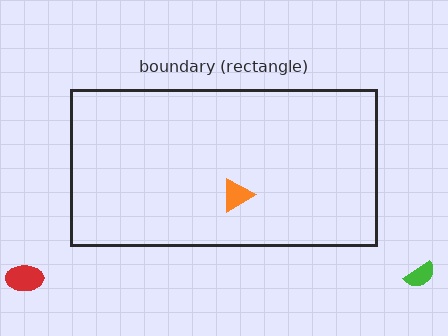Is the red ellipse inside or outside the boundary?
Outside.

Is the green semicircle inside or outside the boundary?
Outside.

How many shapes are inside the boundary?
1 inside, 2 outside.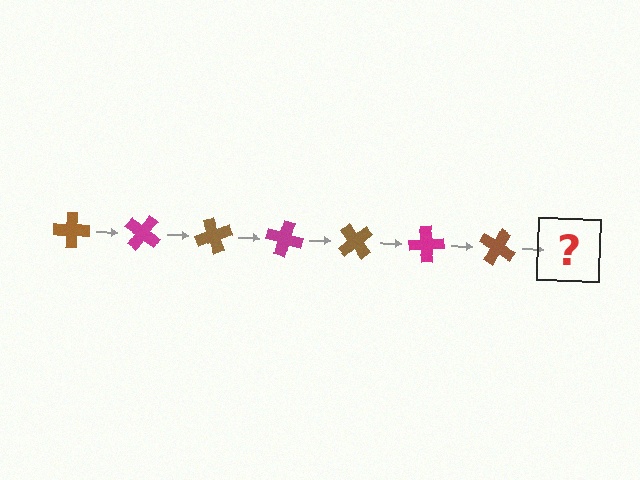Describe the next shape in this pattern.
It should be a magenta cross, rotated 245 degrees from the start.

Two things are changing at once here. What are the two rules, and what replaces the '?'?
The two rules are that it rotates 35 degrees each step and the color cycles through brown and magenta. The '?' should be a magenta cross, rotated 245 degrees from the start.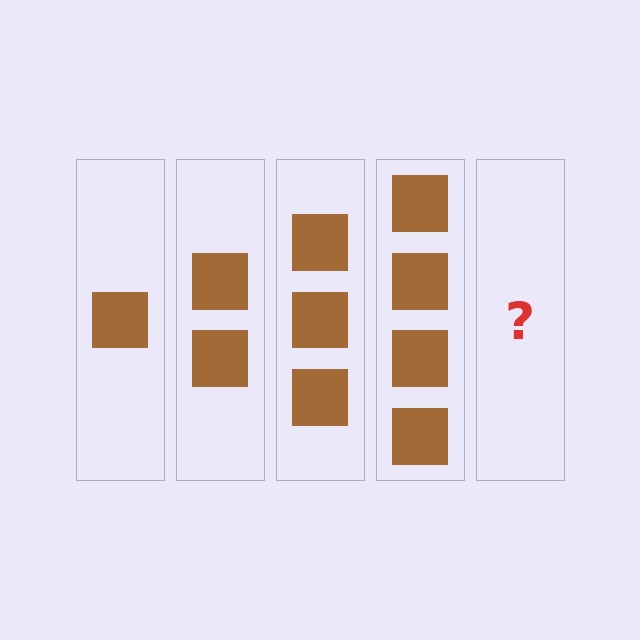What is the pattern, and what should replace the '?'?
The pattern is that each step adds one more square. The '?' should be 5 squares.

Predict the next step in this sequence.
The next step is 5 squares.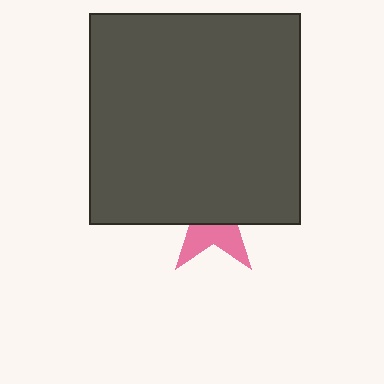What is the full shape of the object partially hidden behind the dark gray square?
The partially hidden object is a pink star.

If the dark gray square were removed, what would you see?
You would see the complete pink star.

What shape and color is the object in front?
The object in front is a dark gray square.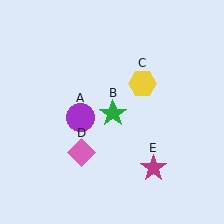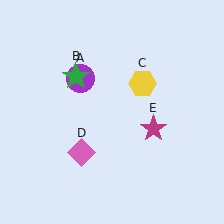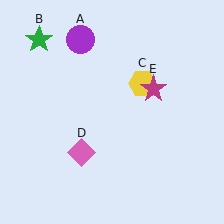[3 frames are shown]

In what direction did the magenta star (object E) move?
The magenta star (object E) moved up.